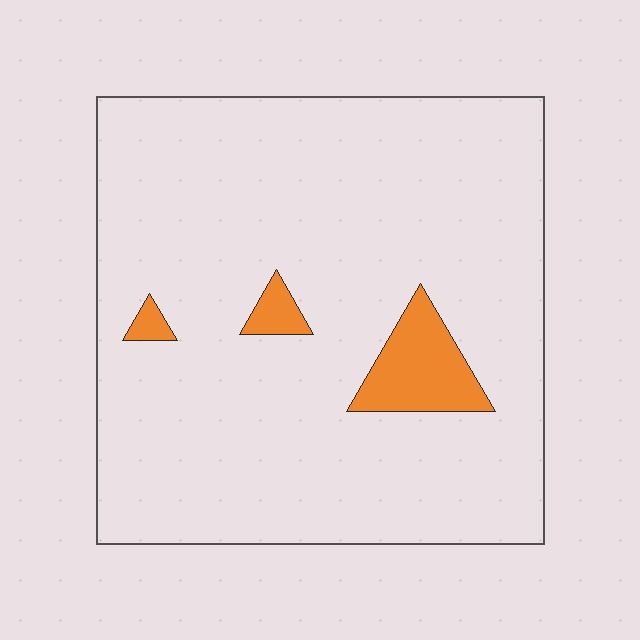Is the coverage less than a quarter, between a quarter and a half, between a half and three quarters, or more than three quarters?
Less than a quarter.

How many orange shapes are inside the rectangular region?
3.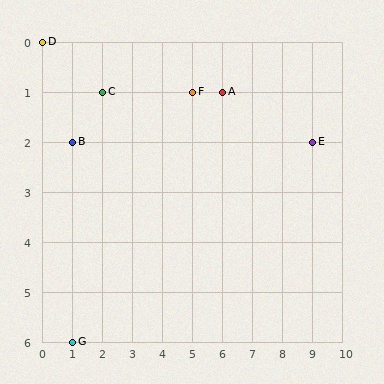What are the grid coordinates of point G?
Point G is at grid coordinates (1, 6).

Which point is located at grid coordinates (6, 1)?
Point A is at (6, 1).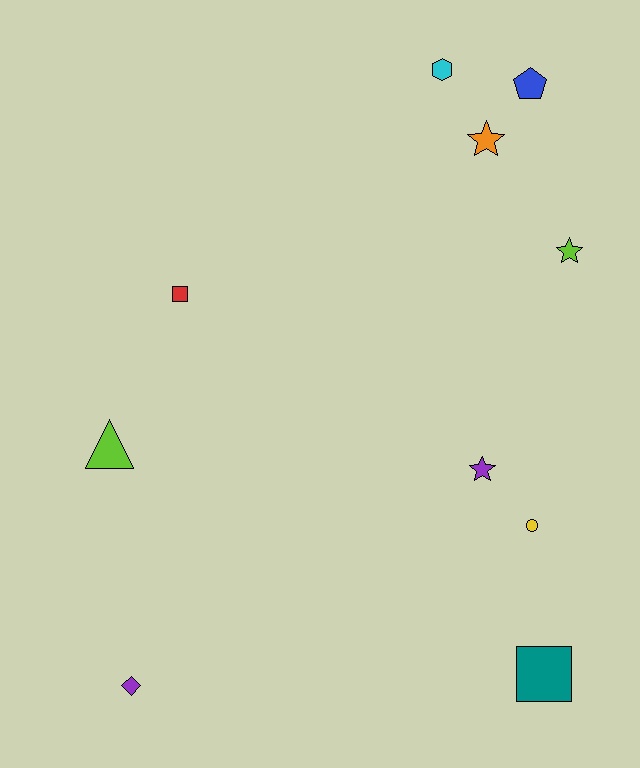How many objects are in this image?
There are 10 objects.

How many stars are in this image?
There are 3 stars.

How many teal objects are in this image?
There is 1 teal object.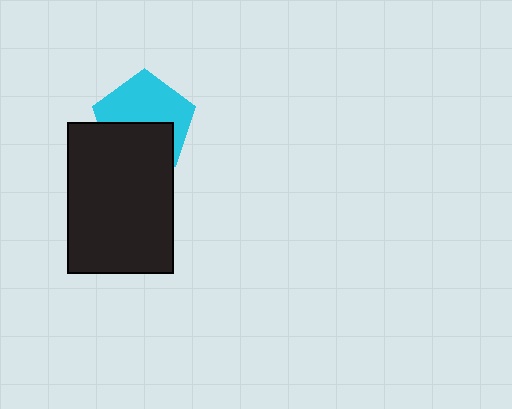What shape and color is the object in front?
The object in front is a black rectangle.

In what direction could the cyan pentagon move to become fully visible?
The cyan pentagon could move up. That would shift it out from behind the black rectangle entirely.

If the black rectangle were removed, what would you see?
You would see the complete cyan pentagon.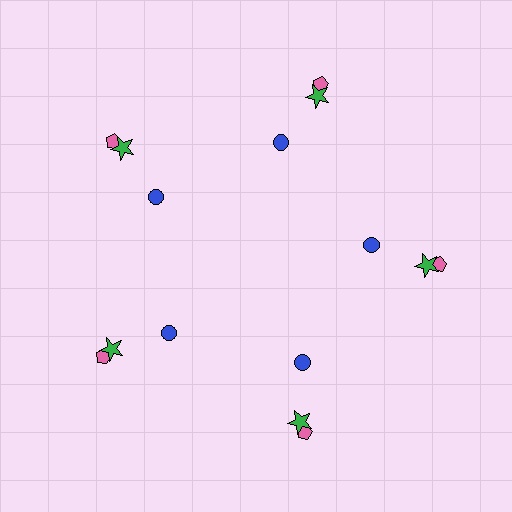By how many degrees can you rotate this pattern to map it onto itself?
The pattern maps onto itself every 72 degrees of rotation.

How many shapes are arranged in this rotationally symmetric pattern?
There are 15 shapes, arranged in 5 groups of 3.